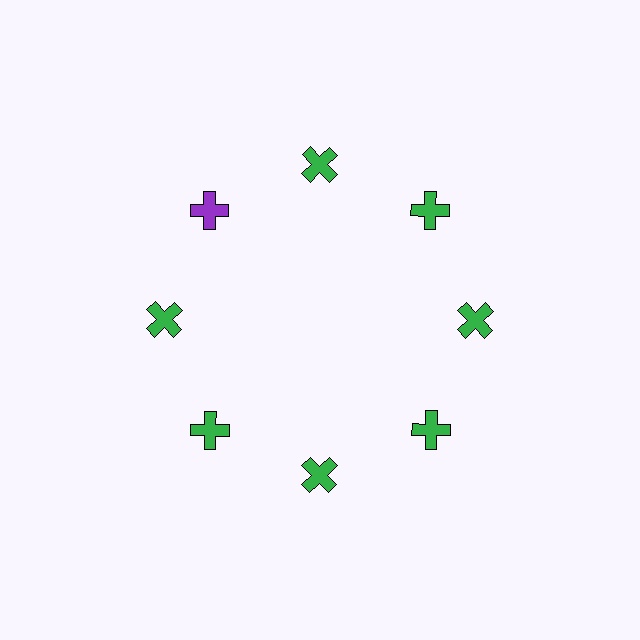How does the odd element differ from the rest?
It has a different color: purple instead of green.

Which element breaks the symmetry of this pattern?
The purple cross at roughly the 10 o'clock position breaks the symmetry. All other shapes are green crosses.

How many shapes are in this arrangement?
There are 8 shapes arranged in a ring pattern.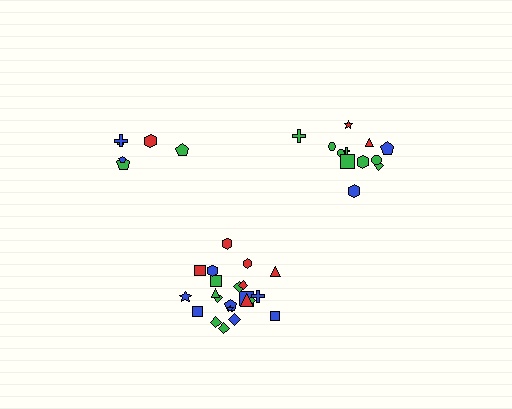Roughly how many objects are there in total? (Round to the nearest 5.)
Roughly 40 objects in total.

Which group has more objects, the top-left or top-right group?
The top-right group.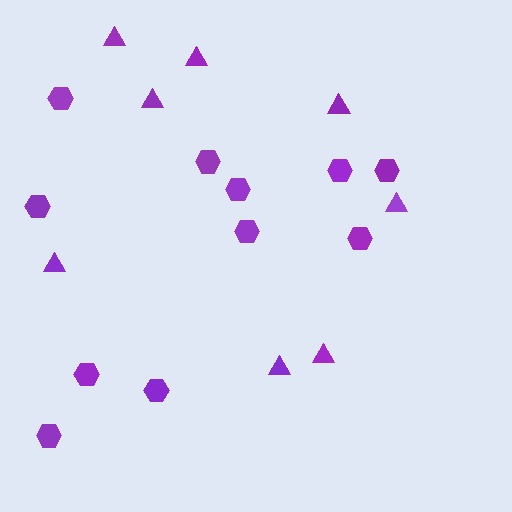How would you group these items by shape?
There are 2 groups: one group of hexagons (11) and one group of triangles (8).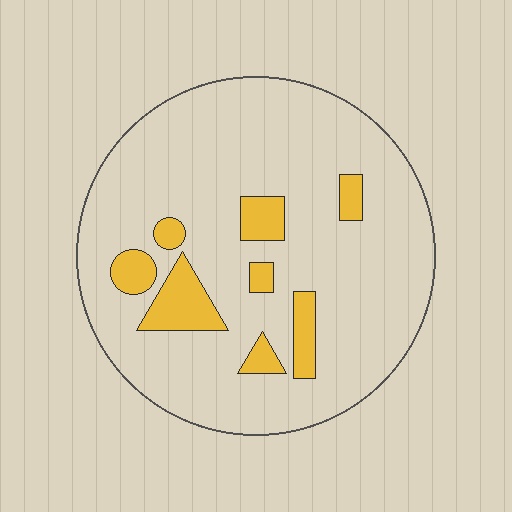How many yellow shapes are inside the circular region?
8.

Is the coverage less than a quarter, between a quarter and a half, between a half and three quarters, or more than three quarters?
Less than a quarter.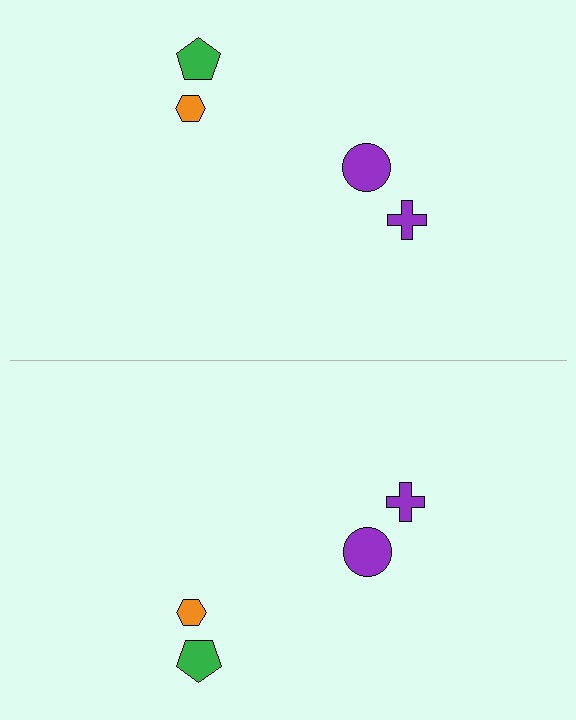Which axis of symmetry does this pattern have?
The pattern has a horizontal axis of symmetry running through the center of the image.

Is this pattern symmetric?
Yes, this pattern has bilateral (reflection) symmetry.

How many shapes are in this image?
There are 8 shapes in this image.